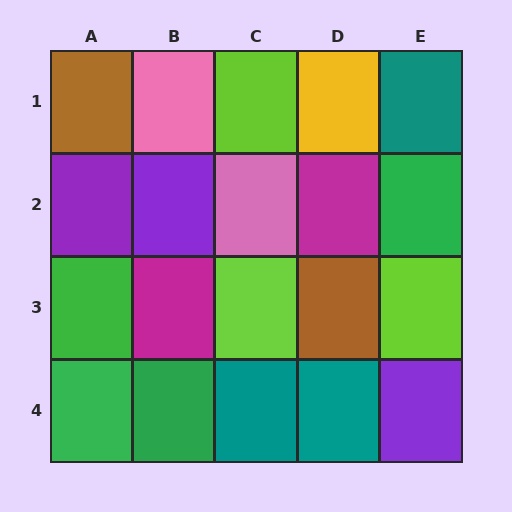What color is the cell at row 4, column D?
Teal.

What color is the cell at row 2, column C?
Pink.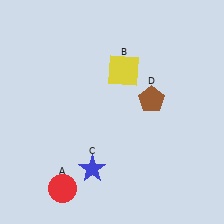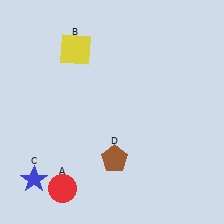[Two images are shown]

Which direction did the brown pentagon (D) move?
The brown pentagon (D) moved down.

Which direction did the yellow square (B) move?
The yellow square (B) moved left.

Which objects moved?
The objects that moved are: the yellow square (B), the blue star (C), the brown pentagon (D).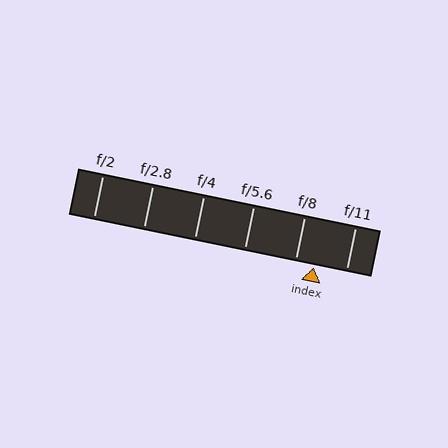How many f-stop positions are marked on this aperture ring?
There are 6 f-stop positions marked.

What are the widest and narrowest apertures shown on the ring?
The widest aperture shown is f/2 and the narrowest is f/11.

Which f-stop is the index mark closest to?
The index mark is closest to f/8.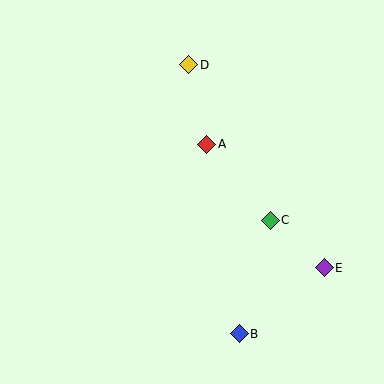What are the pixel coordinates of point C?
Point C is at (270, 220).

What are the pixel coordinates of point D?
Point D is at (189, 65).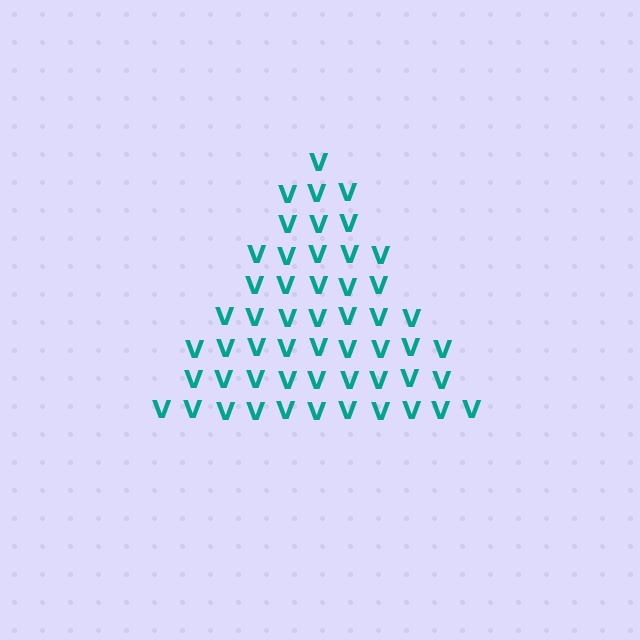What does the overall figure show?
The overall figure shows a triangle.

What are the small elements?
The small elements are letter V's.